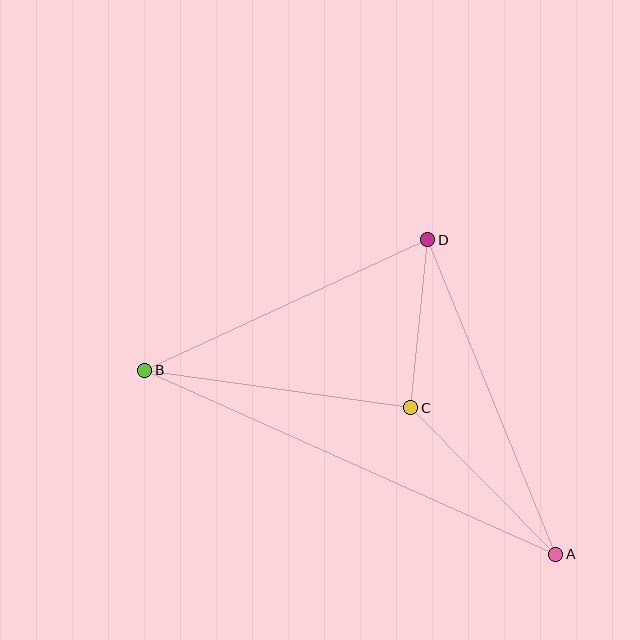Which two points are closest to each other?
Points C and D are closest to each other.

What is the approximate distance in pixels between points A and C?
The distance between A and C is approximately 206 pixels.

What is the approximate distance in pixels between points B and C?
The distance between B and C is approximately 269 pixels.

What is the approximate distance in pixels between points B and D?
The distance between B and D is approximately 312 pixels.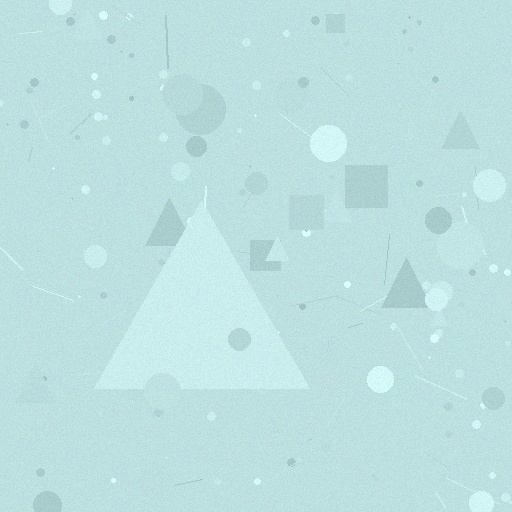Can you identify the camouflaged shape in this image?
The camouflaged shape is a triangle.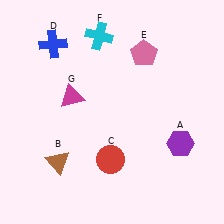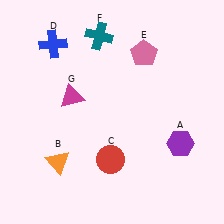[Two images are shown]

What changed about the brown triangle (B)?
In Image 1, B is brown. In Image 2, it changed to orange.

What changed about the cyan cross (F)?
In Image 1, F is cyan. In Image 2, it changed to teal.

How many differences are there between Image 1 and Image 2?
There are 2 differences between the two images.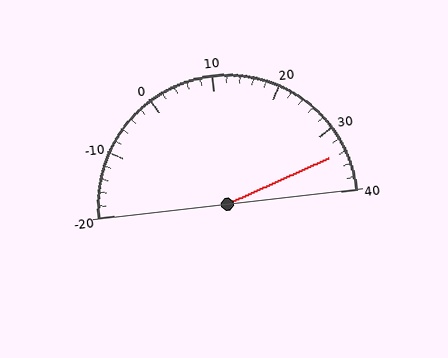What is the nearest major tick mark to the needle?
The nearest major tick mark is 30.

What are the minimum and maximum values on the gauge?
The gauge ranges from -20 to 40.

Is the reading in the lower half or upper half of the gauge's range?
The reading is in the upper half of the range (-20 to 40).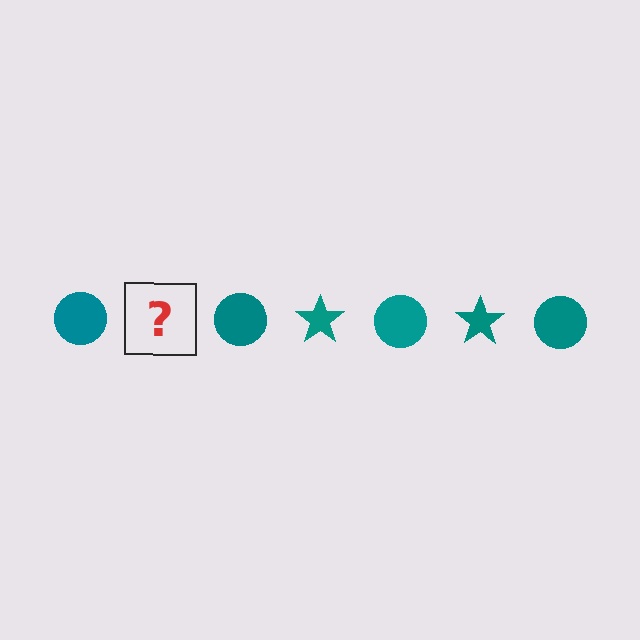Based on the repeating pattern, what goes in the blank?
The blank should be a teal star.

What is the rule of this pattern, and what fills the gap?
The rule is that the pattern cycles through circle, star shapes in teal. The gap should be filled with a teal star.